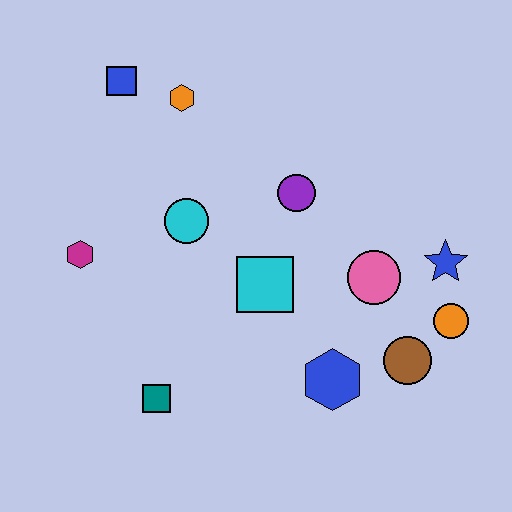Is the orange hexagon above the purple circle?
Yes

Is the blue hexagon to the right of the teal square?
Yes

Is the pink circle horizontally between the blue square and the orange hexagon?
No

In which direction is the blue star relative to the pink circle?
The blue star is to the right of the pink circle.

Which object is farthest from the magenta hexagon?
The orange circle is farthest from the magenta hexagon.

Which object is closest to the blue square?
The orange hexagon is closest to the blue square.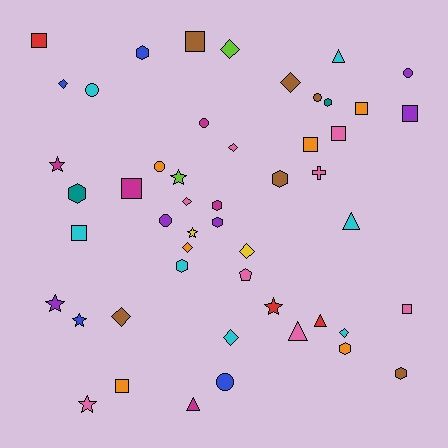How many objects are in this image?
There are 50 objects.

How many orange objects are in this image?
There are 6 orange objects.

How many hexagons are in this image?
There are 9 hexagons.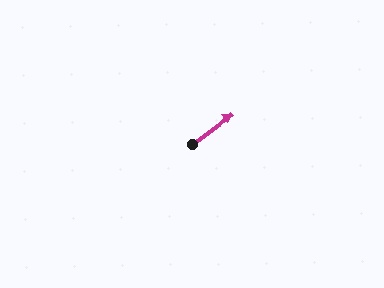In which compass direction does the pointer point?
Northeast.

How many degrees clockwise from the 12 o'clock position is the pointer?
Approximately 54 degrees.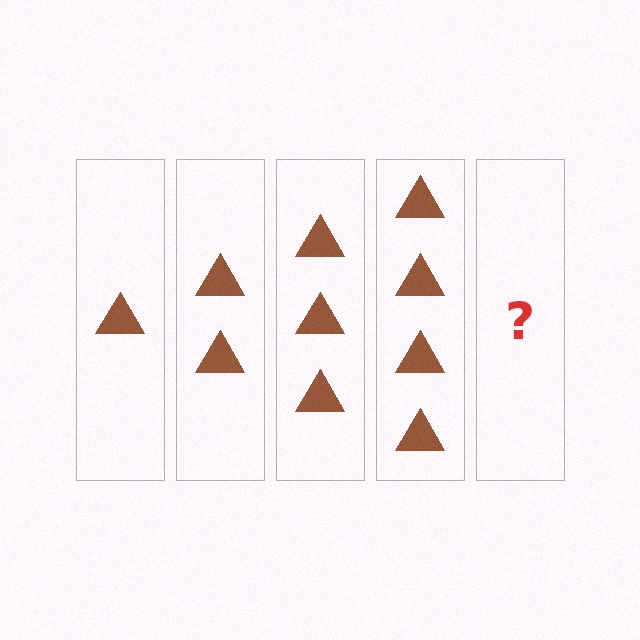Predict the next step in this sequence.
The next step is 5 triangles.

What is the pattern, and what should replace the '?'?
The pattern is that each step adds one more triangle. The '?' should be 5 triangles.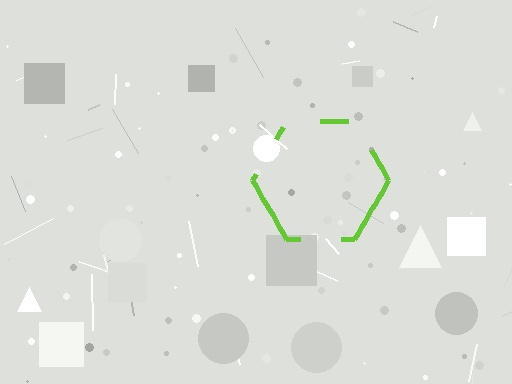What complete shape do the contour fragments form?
The contour fragments form a hexagon.